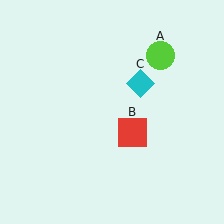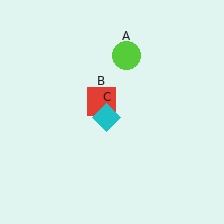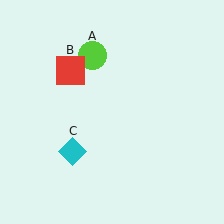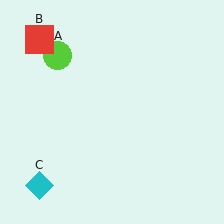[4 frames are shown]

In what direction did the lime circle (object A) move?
The lime circle (object A) moved left.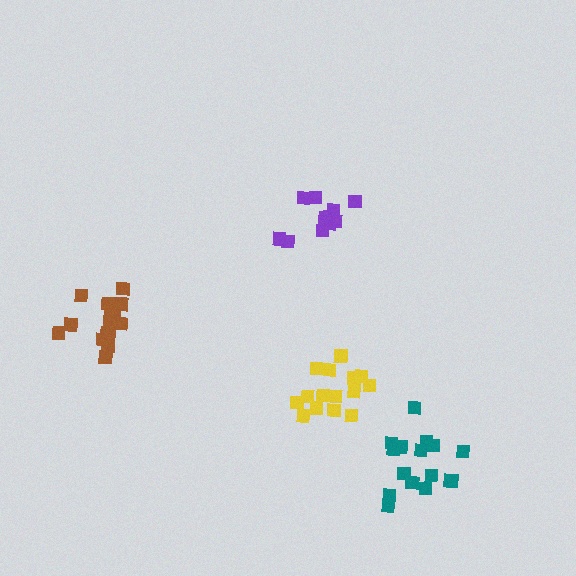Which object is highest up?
The purple cluster is topmost.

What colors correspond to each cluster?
The clusters are colored: purple, teal, yellow, brown.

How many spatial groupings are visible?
There are 4 spatial groupings.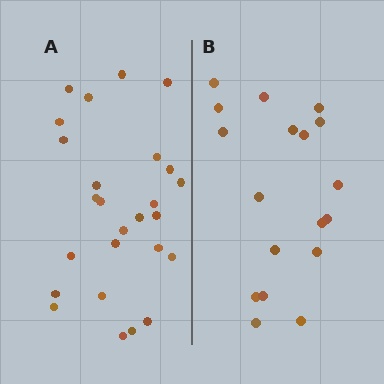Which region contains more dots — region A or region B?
Region A (the left region) has more dots.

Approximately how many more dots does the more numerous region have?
Region A has roughly 8 or so more dots than region B.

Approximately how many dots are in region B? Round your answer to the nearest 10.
About 20 dots. (The exact count is 18, which rounds to 20.)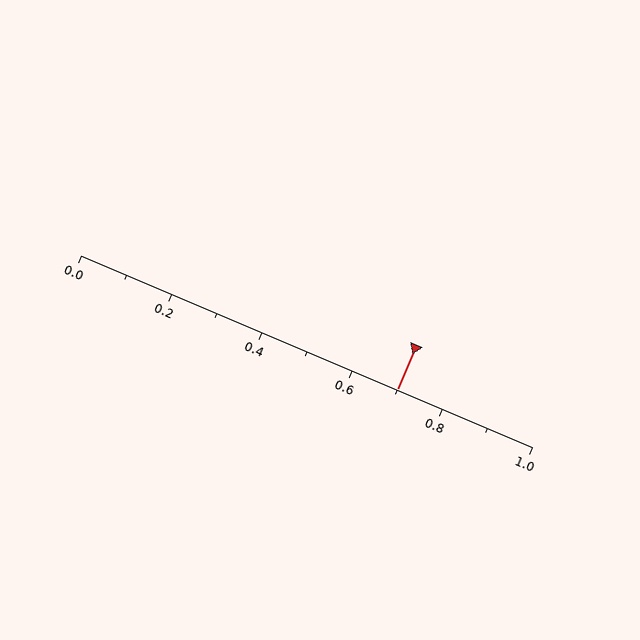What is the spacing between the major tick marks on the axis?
The major ticks are spaced 0.2 apart.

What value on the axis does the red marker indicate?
The marker indicates approximately 0.7.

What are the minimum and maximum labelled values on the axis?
The axis runs from 0.0 to 1.0.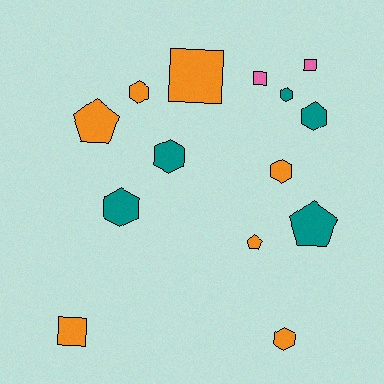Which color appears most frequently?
Orange, with 7 objects.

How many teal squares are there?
There are no teal squares.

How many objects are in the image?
There are 14 objects.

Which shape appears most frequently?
Hexagon, with 7 objects.